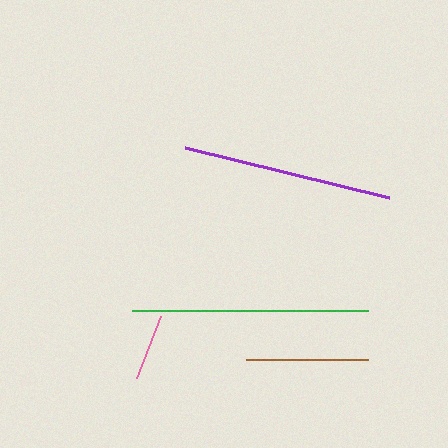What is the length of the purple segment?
The purple segment is approximately 210 pixels long.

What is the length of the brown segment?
The brown segment is approximately 122 pixels long.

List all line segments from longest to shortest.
From longest to shortest: green, purple, brown, pink.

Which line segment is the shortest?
The pink line is the shortest at approximately 66 pixels.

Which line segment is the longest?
The green line is the longest at approximately 236 pixels.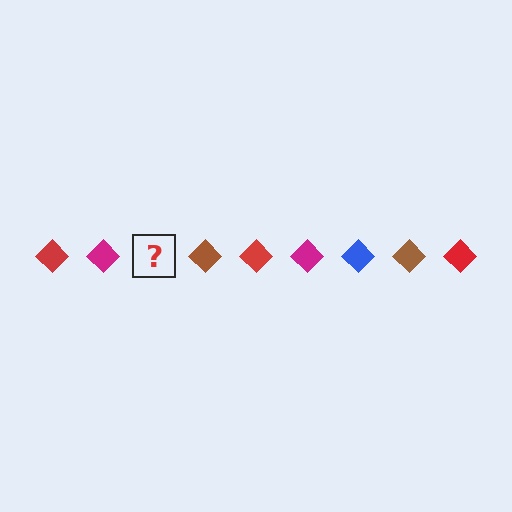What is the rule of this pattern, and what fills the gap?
The rule is that the pattern cycles through red, magenta, blue, brown diamonds. The gap should be filled with a blue diamond.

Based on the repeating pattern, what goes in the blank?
The blank should be a blue diamond.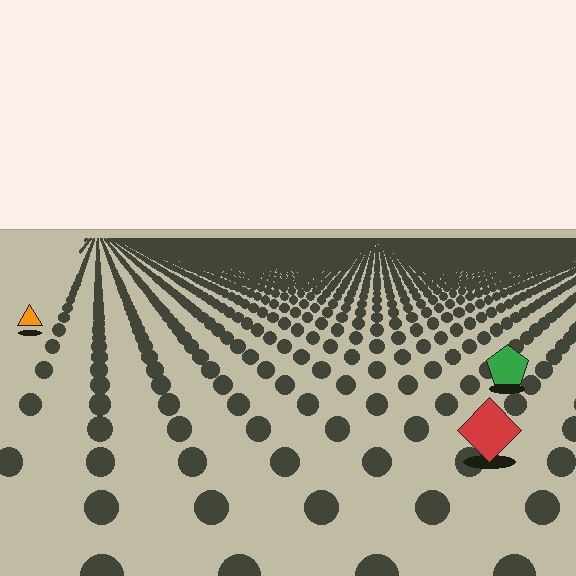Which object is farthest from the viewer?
The orange triangle is farthest from the viewer. It appears smaller and the ground texture around it is denser.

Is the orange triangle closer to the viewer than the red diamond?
No. The red diamond is closer — you can tell from the texture gradient: the ground texture is coarser near it.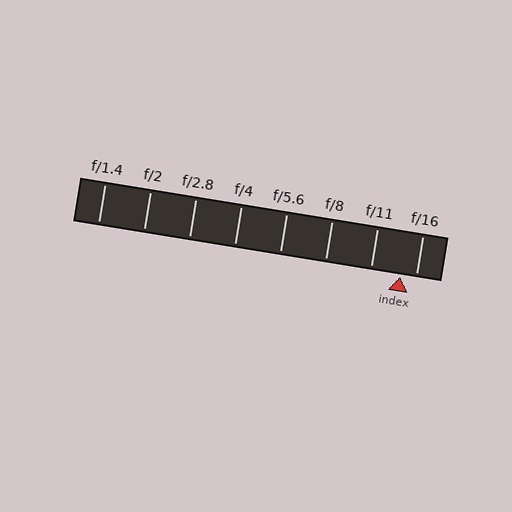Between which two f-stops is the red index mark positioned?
The index mark is between f/11 and f/16.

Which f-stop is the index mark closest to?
The index mark is closest to f/16.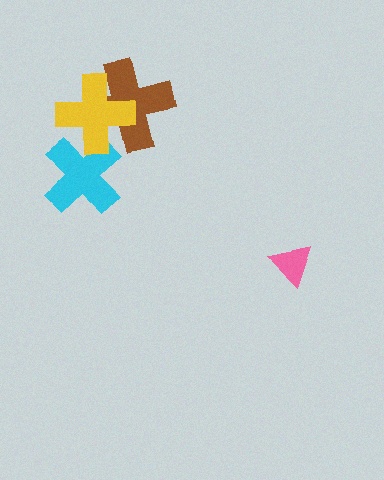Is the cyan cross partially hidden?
Yes, it is partially covered by another shape.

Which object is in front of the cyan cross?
The yellow cross is in front of the cyan cross.